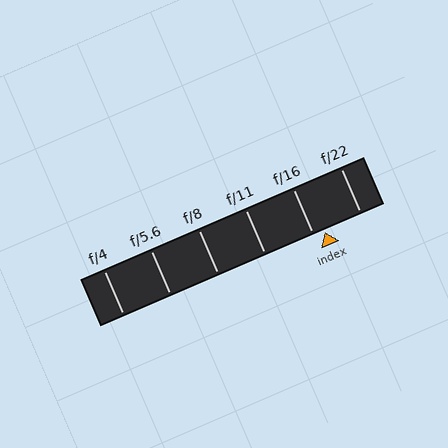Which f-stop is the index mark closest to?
The index mark is closest to f/16.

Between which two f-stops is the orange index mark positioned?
The index mark is between f/16 and f/22.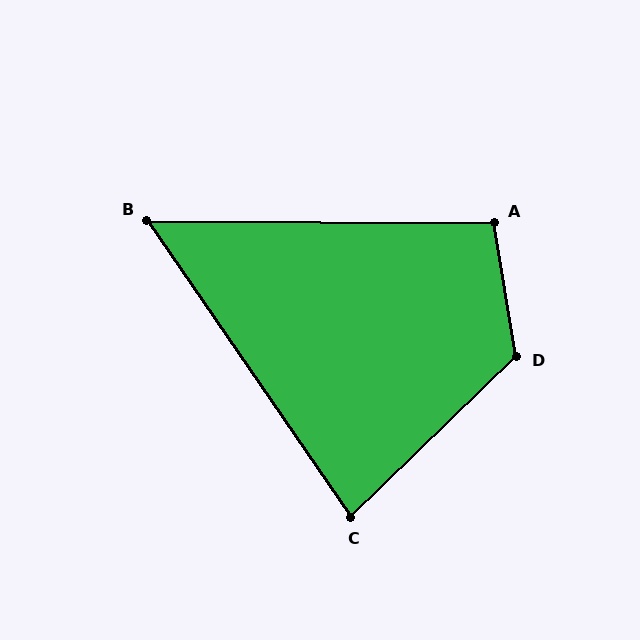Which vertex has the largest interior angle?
D, at approximately 125 degrees.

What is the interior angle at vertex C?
Approximately 80 degrees (acute).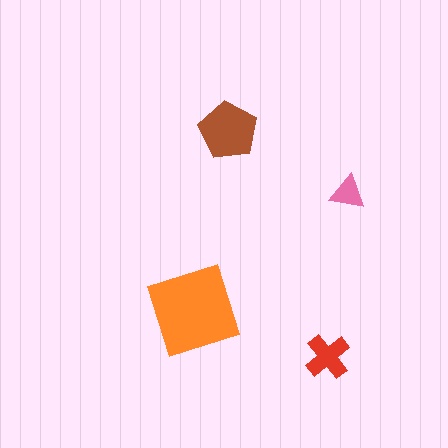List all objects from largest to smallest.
The orange diamond, the brown pentagon, the red cross, the pink triangle.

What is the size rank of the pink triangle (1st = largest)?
4th.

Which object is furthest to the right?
The pink triangle is rightmost.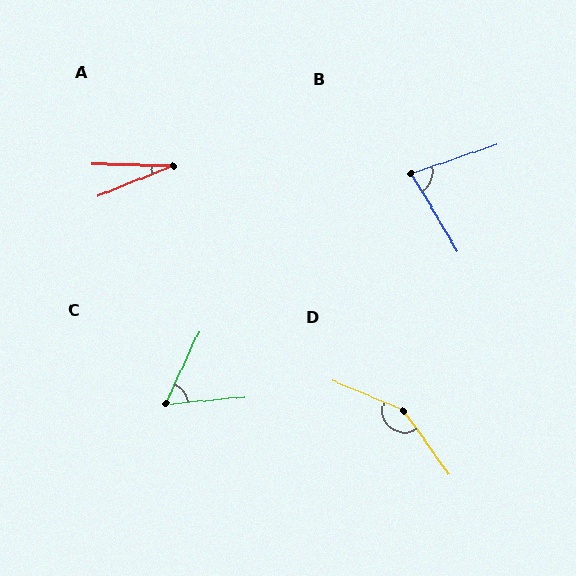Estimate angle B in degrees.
Approximately 78 degrees.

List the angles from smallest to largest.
A (24°), C (59°), B (78°), D (148°).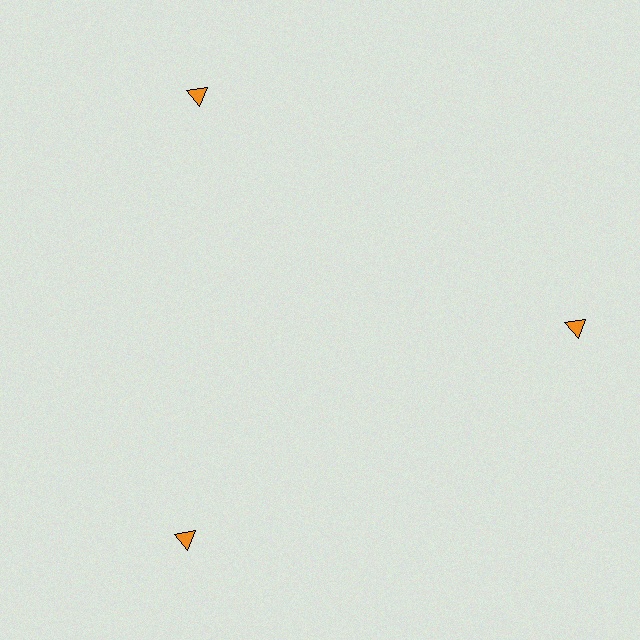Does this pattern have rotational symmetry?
Yes, this pattern has 3-fold rotational symmetry. It looks the same after rotating 120 degrees around the center.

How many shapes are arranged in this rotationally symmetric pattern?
There are 3 shapes, arranged in 3 groups of 1.